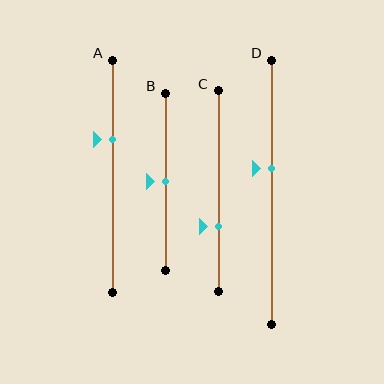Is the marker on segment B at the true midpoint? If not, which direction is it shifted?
Yes, the marker on segment B is at the true midpoint.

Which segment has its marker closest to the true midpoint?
Segment B has its marker closest to the true midpoint.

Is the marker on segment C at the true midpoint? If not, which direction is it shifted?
No, the marker on segment C is shifted downward by about 18% of the segment length.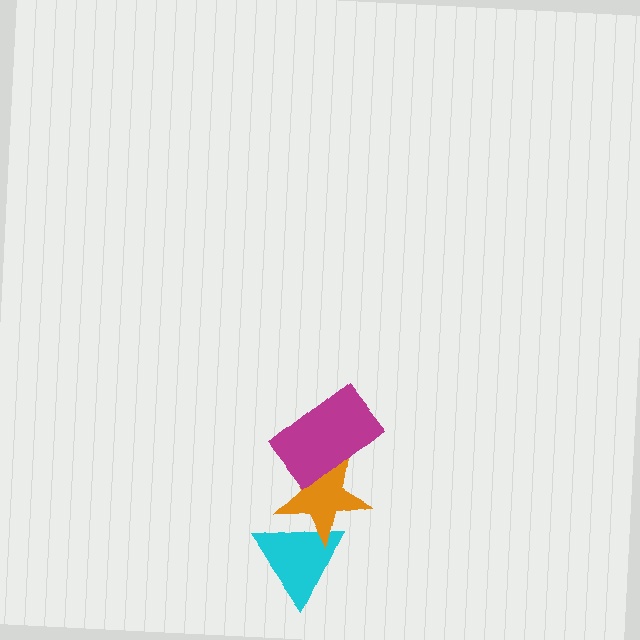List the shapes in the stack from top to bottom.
From top to bottom: the magenta rectangle, the orange star, the cyan triangle.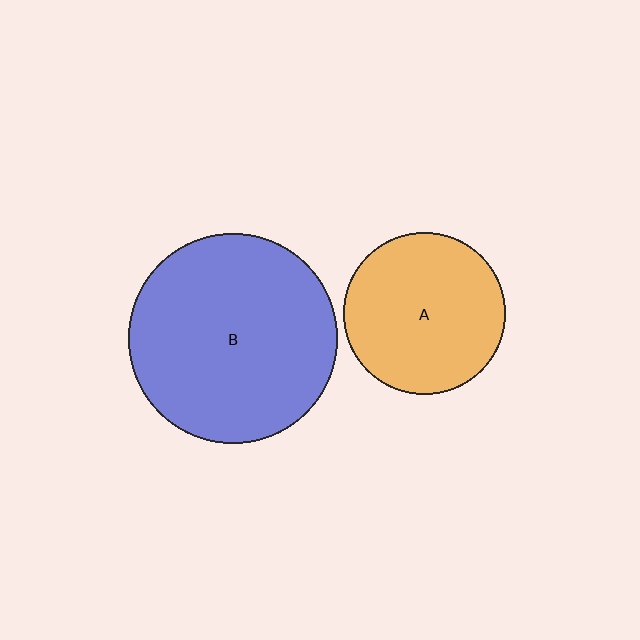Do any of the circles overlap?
No, none of the circles overlap.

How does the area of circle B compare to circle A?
Approximately 1.7 times.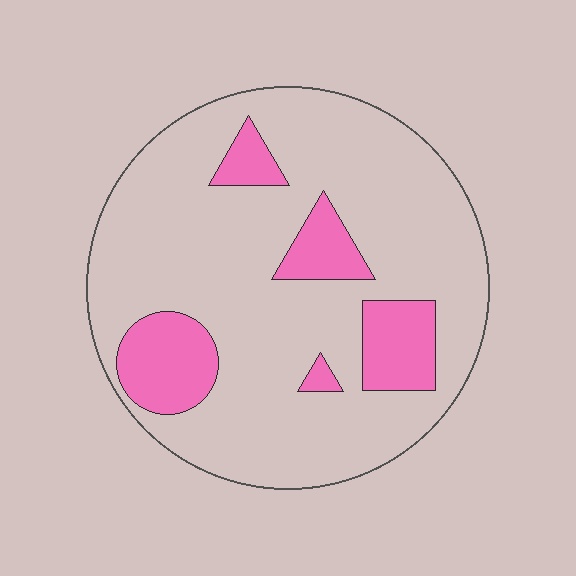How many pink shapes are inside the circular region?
5.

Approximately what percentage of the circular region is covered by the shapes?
Approximately 20%.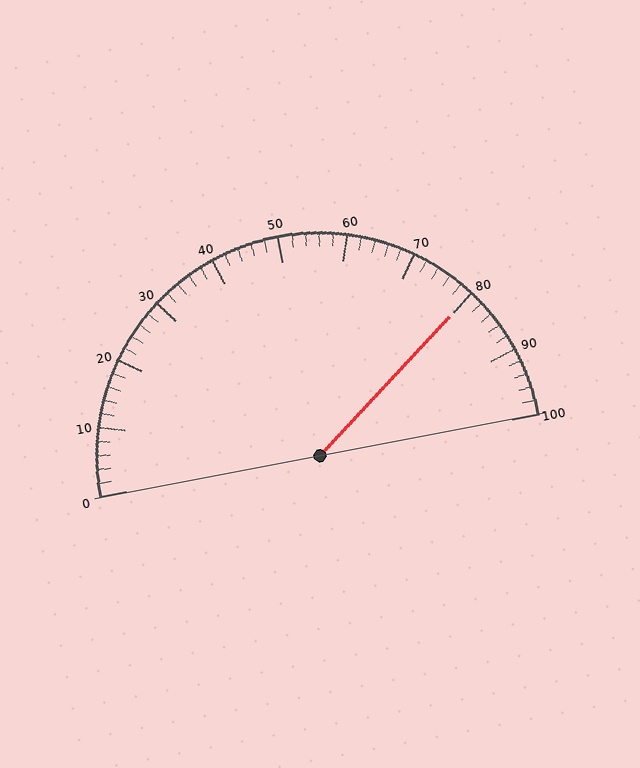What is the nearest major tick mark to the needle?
The nearest major tick mark is 80.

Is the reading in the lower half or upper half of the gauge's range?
The reading is in the upper half of the range (0 to 100).